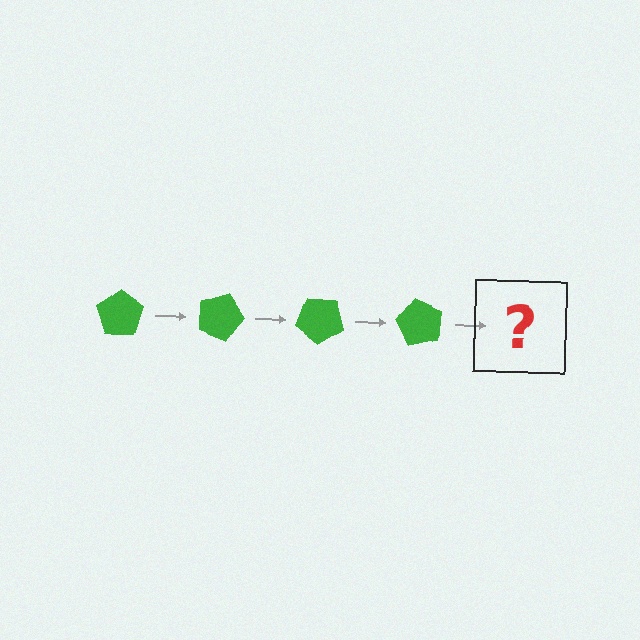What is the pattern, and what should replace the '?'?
The pattern is that the pentagon rotates 20 degrees each step. The '?' should be a green pentagon rotated 80 degrees.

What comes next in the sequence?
The next element should be a green pentagon rotated 80 degrees.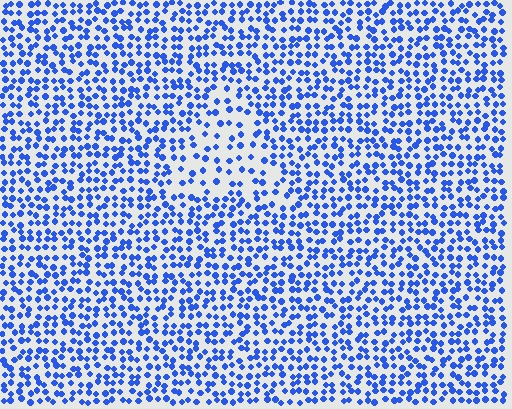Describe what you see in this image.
The image contains small blue elements arranged at two different densities. A triangle-shaped region is visible where the elements are less densely packed than the surrounding area.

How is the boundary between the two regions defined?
The boundary is defined by a change in element density (approximately 1.9x ratio). All elements are the same color, size, and shape.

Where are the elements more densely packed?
The elements are more densely packed outside the triangle boundary.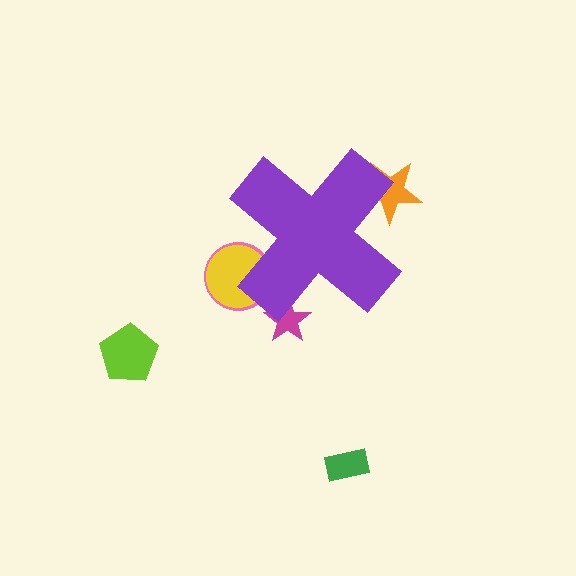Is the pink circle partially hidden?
Yes, the pink circle is partially hidden behind the purple cross.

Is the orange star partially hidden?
Yes, the orange star is partially hidden behind the purple cross.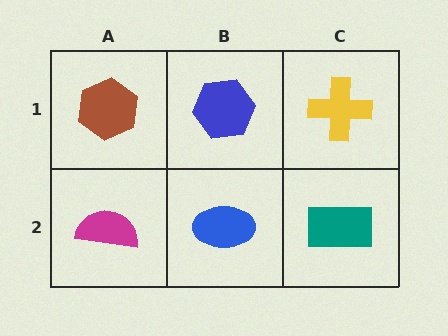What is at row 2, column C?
A teal rectangle.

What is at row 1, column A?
A brown hexagon.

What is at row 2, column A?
A magenta semicircle.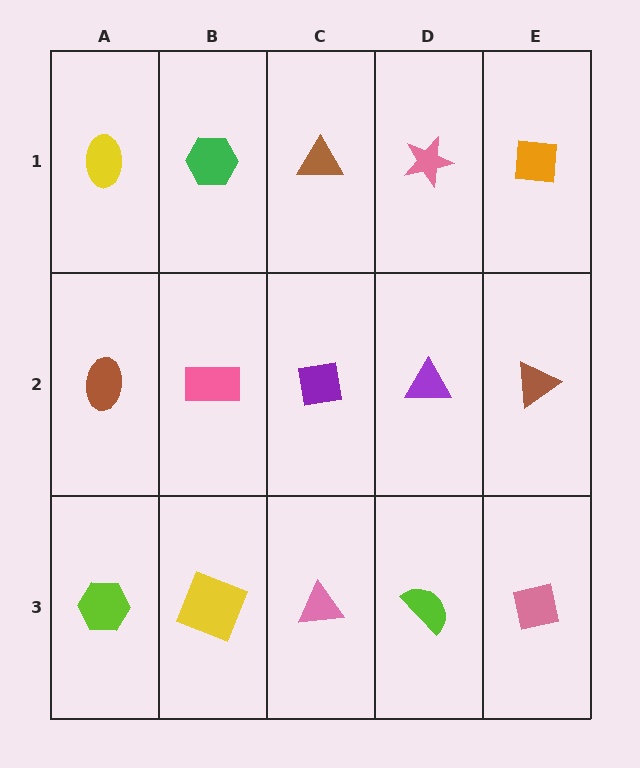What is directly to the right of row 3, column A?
A yellow square.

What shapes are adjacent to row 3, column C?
A purple square (row 2, column C), a yellow square (row 3, column B), a lime semicircle (row 3, column D).